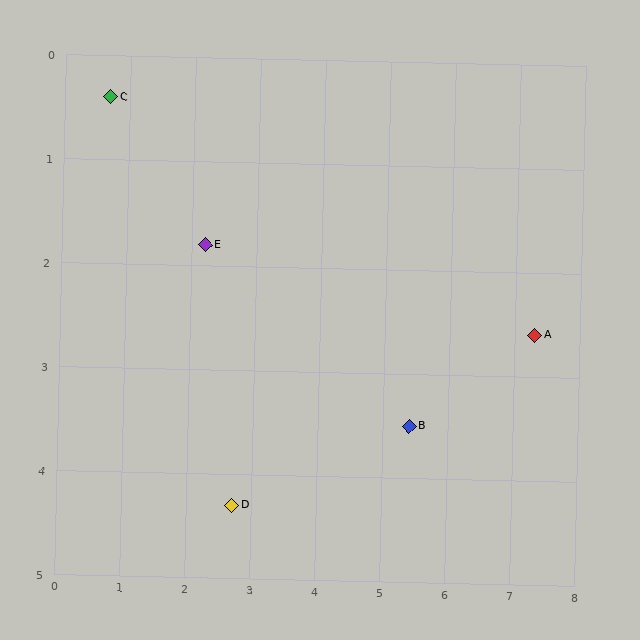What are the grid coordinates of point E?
Point E is at approximately (2.2, 1.8).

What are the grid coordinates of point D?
Point D is at approximately (2.7, 4.3).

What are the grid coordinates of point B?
Point B is at approximately (5.4, 3.5).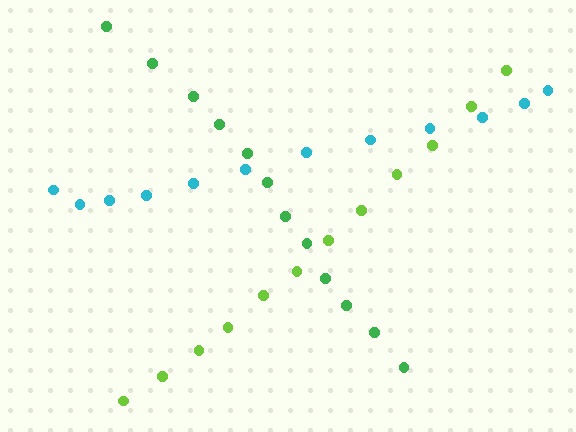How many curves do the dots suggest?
There are 3 distinct paths.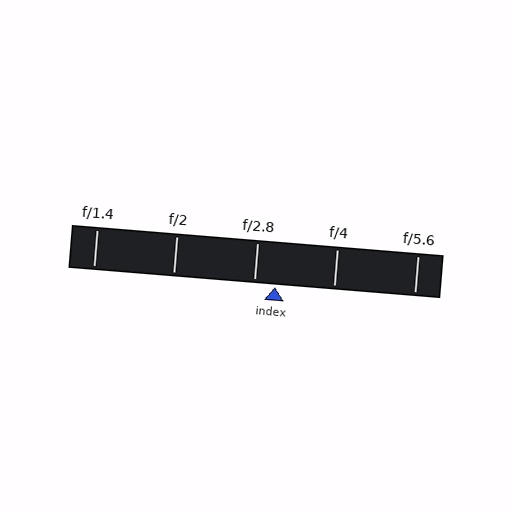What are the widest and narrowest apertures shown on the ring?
The widest aperture shown is f/1.4 and the narrowest is f/5.6.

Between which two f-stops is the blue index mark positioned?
The index mark is between f/2.8 and f/4.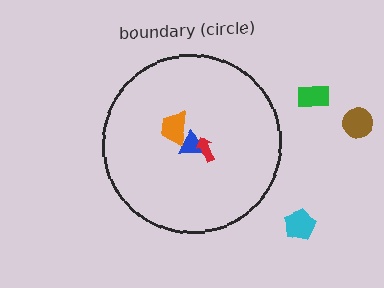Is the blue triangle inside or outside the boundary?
Inside.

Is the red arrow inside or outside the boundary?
Inside.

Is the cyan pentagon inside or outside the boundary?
Outside.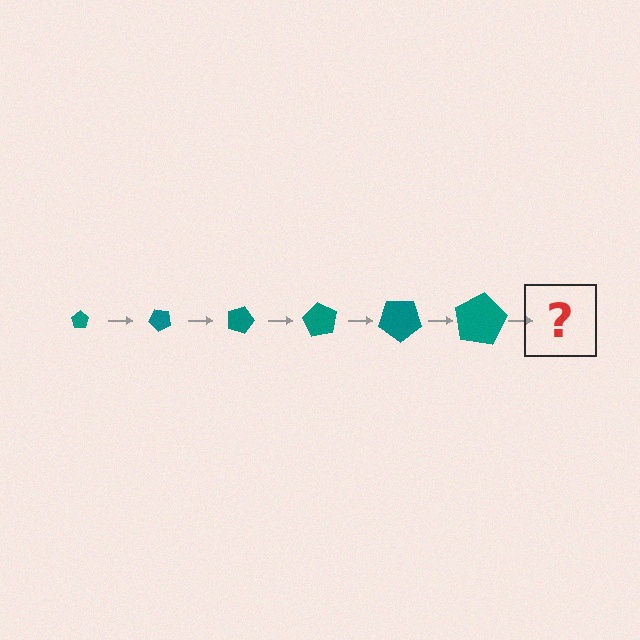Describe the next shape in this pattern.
It should be a pentagon, larger than the previous one and rotated 270 degrees from the start.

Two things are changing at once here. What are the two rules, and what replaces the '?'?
The two rules are that the pentagon grows larger each step and it rotates 45 degrees each step. The '?' should be a pentagon, larger than the previous one and rotated 270 degrees from the start.